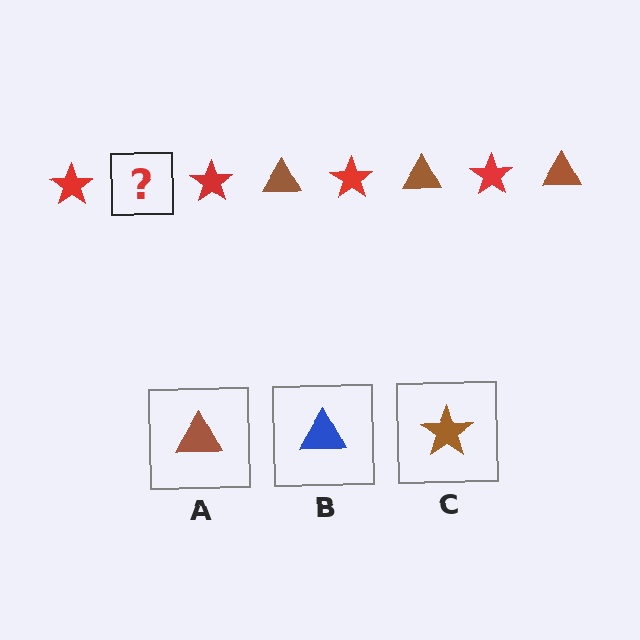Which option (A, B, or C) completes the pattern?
A.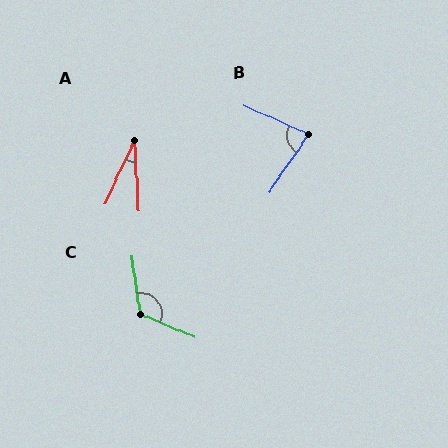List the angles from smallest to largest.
A (28°), B (79°), C (121°).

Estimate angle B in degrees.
Approximately 79 degrees.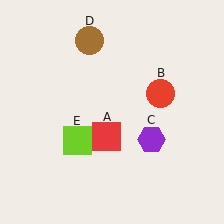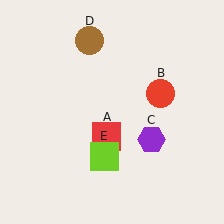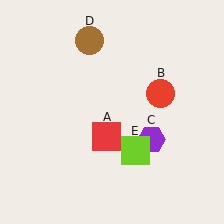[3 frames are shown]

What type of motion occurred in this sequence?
The lime square (object E) rotated counterclockwise around the center of the scene.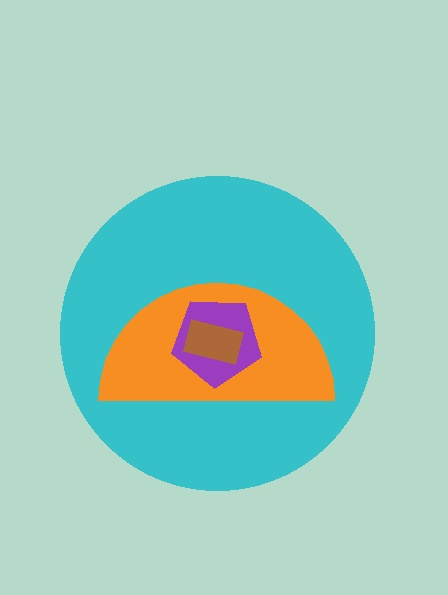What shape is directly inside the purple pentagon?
The brown rectangle.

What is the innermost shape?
The brown rectangle.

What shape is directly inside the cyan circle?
The orange semicircle.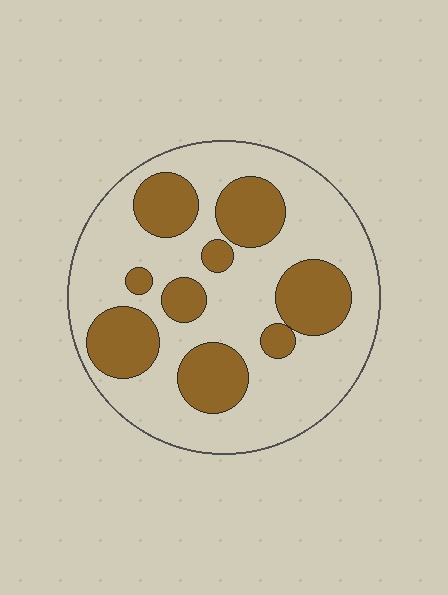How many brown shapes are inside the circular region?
9.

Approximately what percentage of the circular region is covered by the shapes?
Approximately 30%.